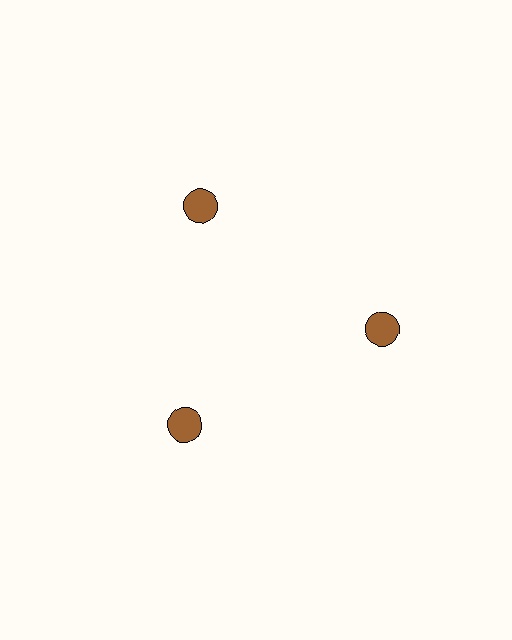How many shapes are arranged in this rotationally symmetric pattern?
There are 3 shapes, arranged in 3 groups of 1.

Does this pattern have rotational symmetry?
Yes, this pattern has 3-fold rotational symmetry. It looks the same after rotating 120 degrees around the center.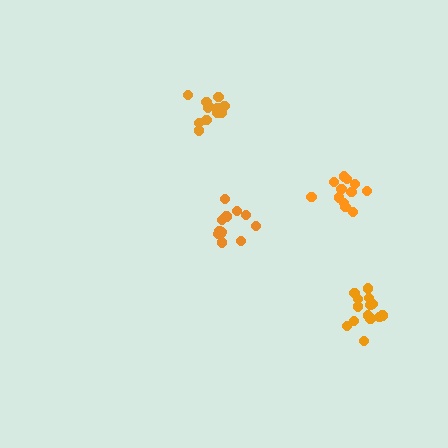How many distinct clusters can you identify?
There are 4 distinct clusters.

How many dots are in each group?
Group 1: 14 dots, Group 2: 12 dots, Group 3: 13 dots, Group 4: 12 dots (51 total).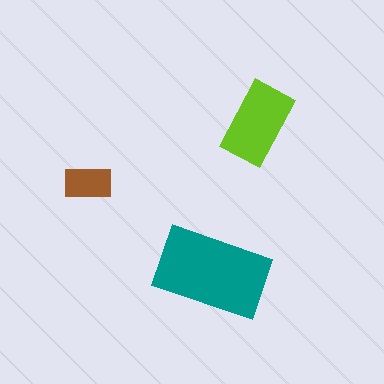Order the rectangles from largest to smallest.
the teal one, the lime one, the brown one.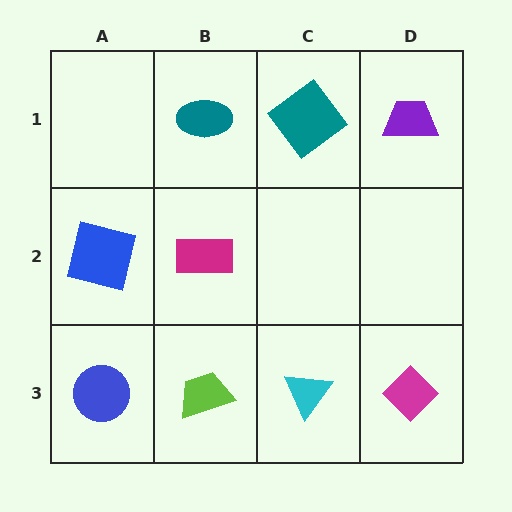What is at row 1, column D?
A purple trapezoid.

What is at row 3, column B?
A lime trapezoid.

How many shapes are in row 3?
4 shapes.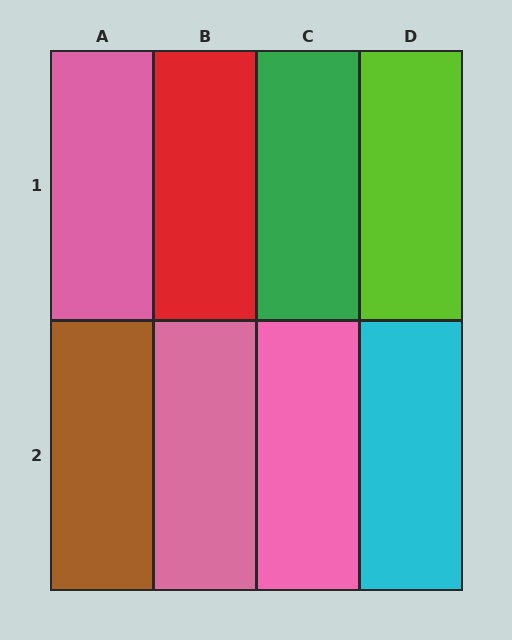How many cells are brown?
1 cell is brown.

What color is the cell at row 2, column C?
Pink.